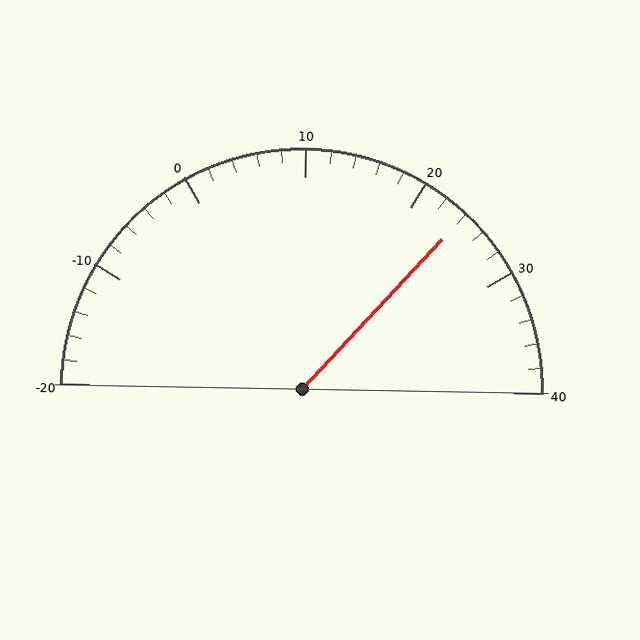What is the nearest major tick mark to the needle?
The nearest major tick mark is 20.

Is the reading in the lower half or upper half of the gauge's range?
The reading is in the upper half of the range (-20 to 40).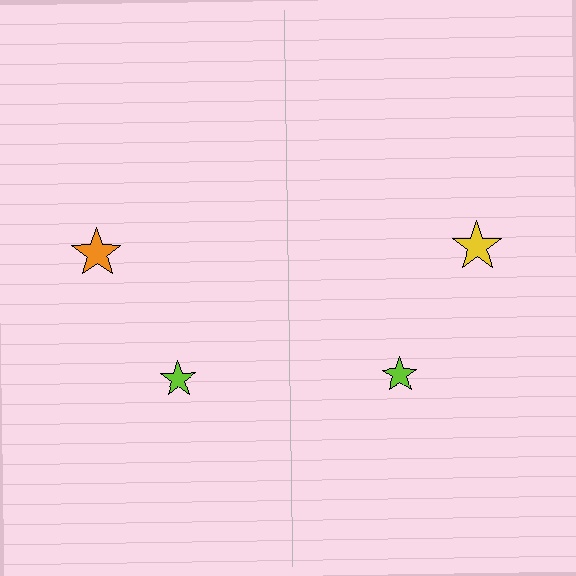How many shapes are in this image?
There are 4 shapes in this image.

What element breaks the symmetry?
The yellow star on the right side breaks the symmetry — its mirror counterpart is orange.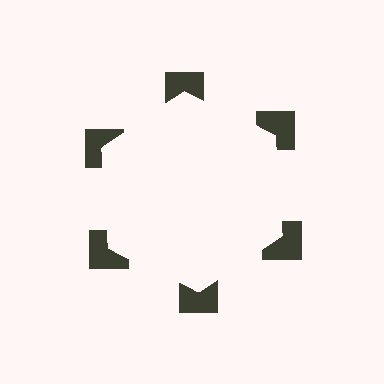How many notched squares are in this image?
There are 6 — one at each vertex of the illusory hexagon.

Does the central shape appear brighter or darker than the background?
It typically appears slightly brighter than the background, even though no actual brightness change is drawn.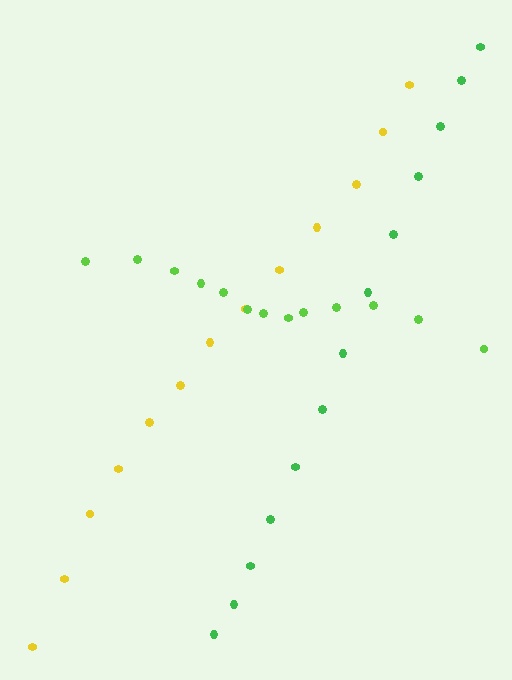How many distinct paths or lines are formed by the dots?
There are 3 distinct paths.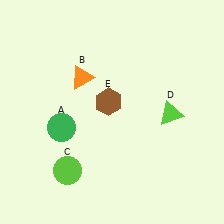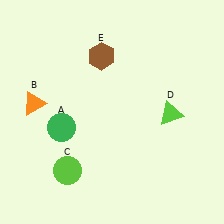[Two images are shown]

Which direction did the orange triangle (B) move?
The orange triangle (B) moved left.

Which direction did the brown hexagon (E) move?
The brown hexagon (E) moved up.